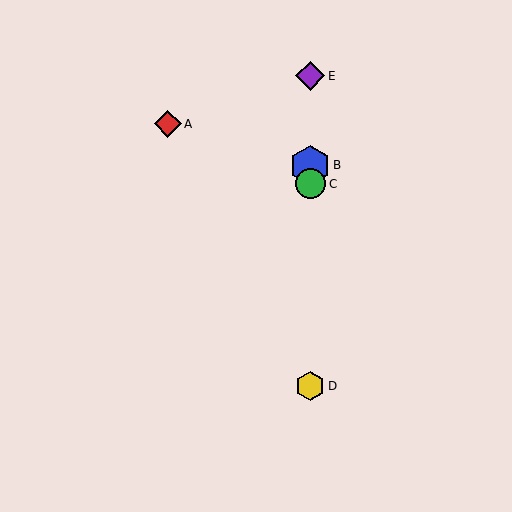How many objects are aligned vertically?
4 objects (B, C, D, E) are aligned vertically.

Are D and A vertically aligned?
No, D is at x≈310 and A is at x≈168.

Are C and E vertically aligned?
Yes, both are at x≈310.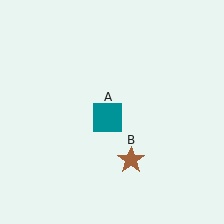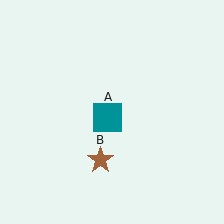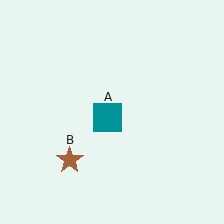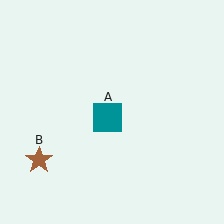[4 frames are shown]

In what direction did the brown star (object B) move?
The brown star (object B) moved left.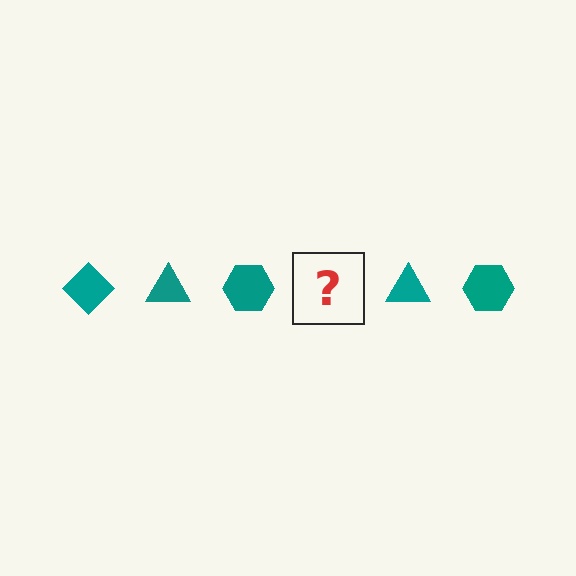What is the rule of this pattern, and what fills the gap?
The rule is that the pattern cycles through diamond, triangle, hexagon shapes in teal. The gap should be filled with a teal diamond.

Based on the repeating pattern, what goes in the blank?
The blank should be a teal diamond.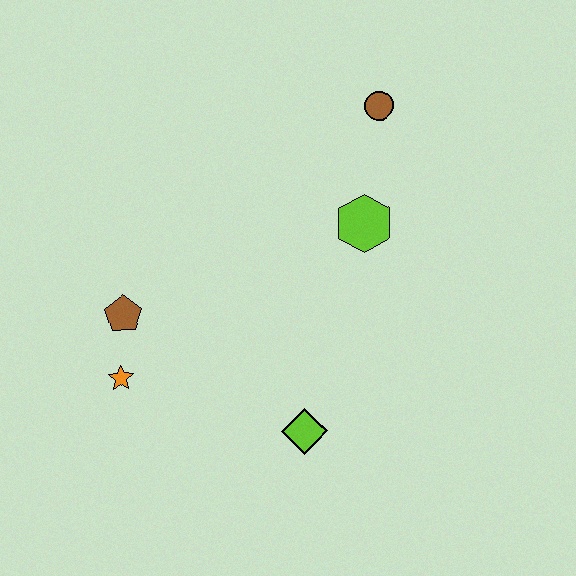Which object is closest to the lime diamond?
The orange star is closest to the lime diamond.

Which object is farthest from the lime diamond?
The brown circle is farthest from the lime diamond.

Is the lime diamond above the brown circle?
No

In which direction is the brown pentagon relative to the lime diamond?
The brown pentagon is to the left of the lime diamond.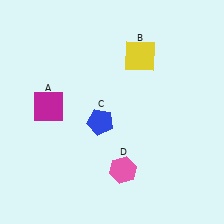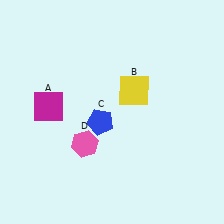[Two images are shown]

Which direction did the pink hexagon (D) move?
The pink hexagon (D) moved left.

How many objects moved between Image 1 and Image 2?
2 objects moved between the two images.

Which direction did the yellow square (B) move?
The yellow square (B) moved down.